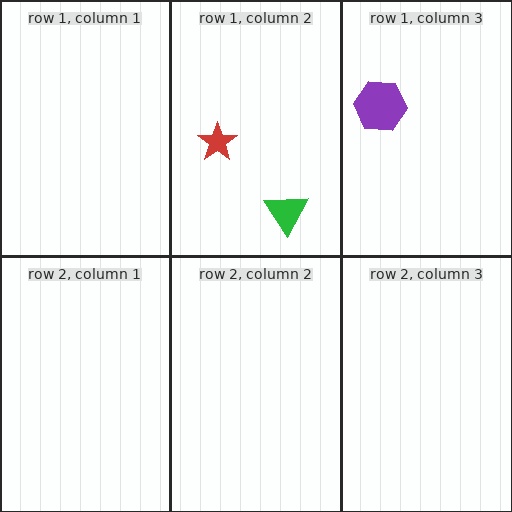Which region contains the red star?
The row 1, column 2 region.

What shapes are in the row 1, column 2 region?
The green triangle, the red star.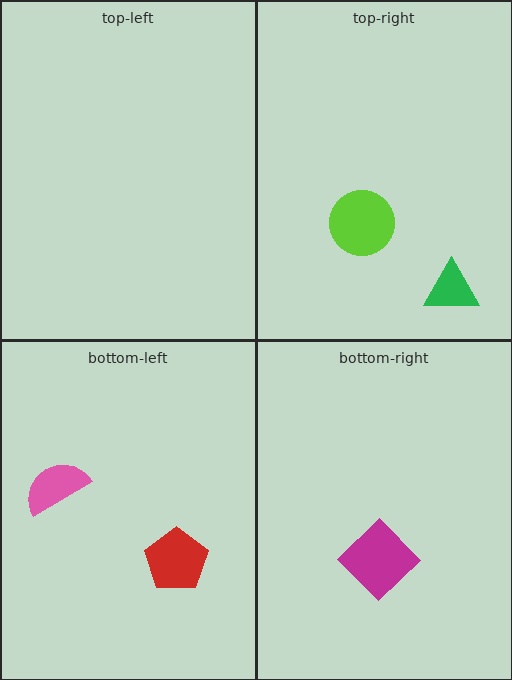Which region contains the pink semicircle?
The bottom-left region.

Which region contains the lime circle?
The top-right region.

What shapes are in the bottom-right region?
The magenta diamond.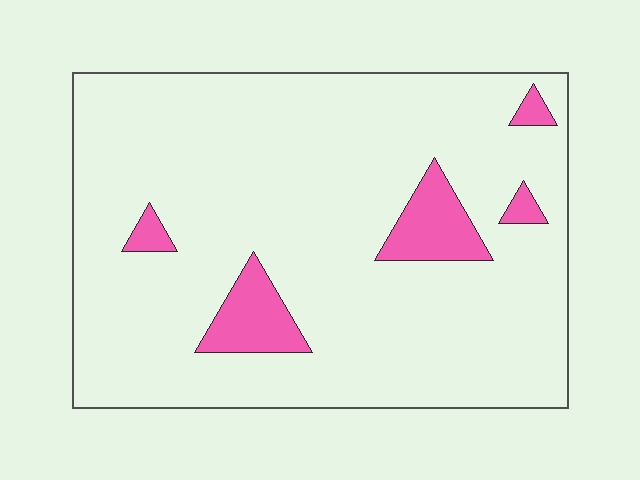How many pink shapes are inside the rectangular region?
5.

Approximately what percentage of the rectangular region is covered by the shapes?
Approximately 10%.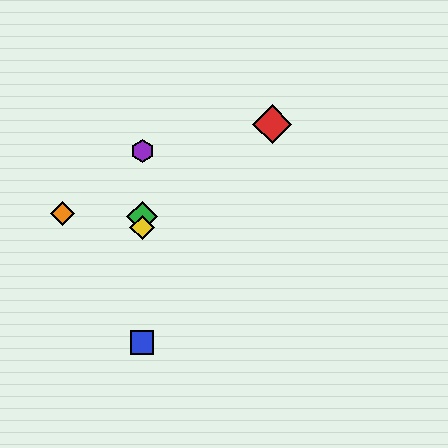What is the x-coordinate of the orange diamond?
The orange diamond is at x≈62.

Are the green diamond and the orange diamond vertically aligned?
No, the green diamond is at x≈142 and the orange diamond is at x≈62.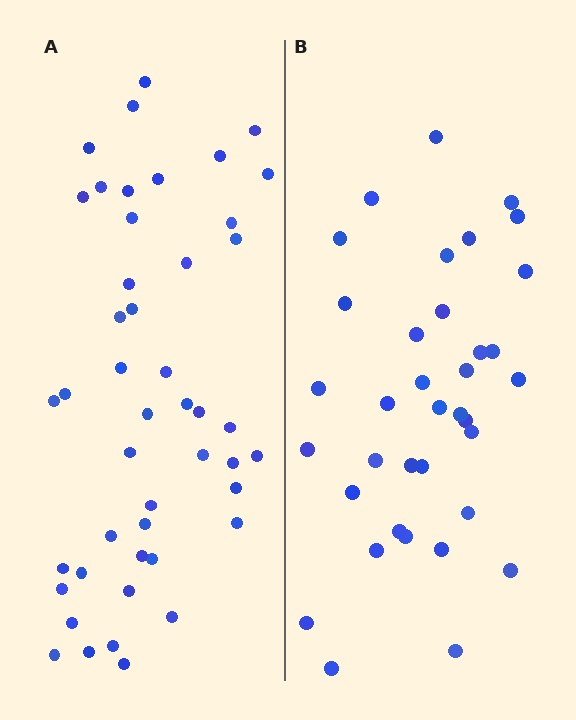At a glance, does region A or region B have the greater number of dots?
Region A (the left region) has more dots.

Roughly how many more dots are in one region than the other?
Region A has roughly 10 or so more dots than region B.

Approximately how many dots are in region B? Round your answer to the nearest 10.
About 40 dots. (The exact count is 36, which rounds to 40.)